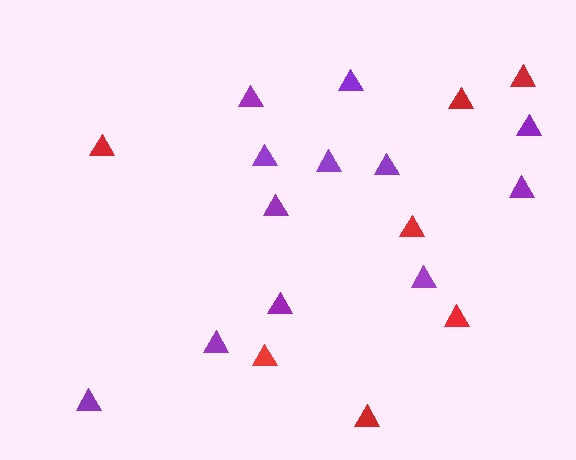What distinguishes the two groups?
There are 2 groups: one group of purple triangles (12) and one group of red triangles (7).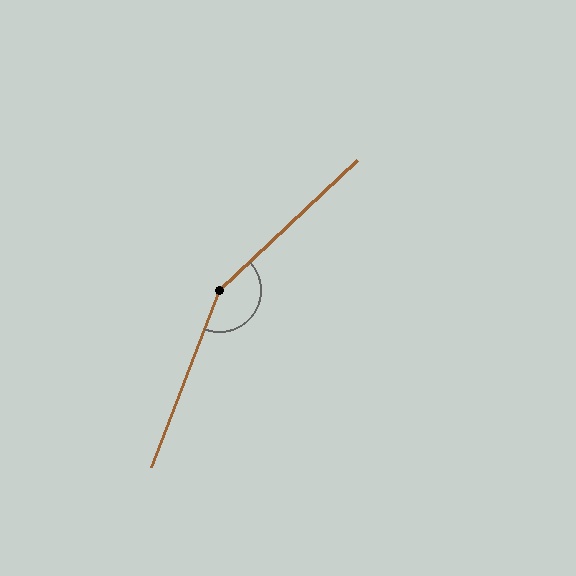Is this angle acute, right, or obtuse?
It is obtuse.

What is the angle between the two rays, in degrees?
Approximately 154 degrees.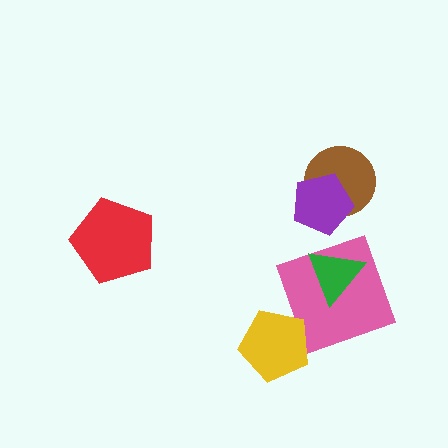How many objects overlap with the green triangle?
1 object overlaps with the green triangle.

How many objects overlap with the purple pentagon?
1 object overlaps with the purple pentagon.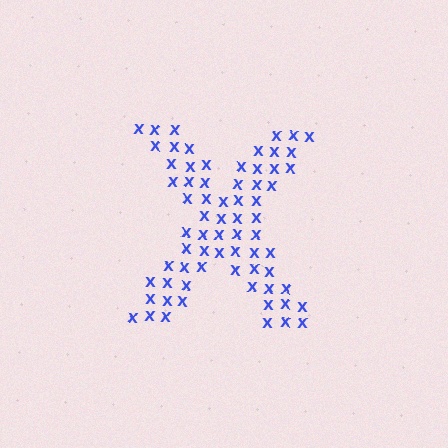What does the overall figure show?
The overall figure shows the letter X.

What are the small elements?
The small elements are letter X's.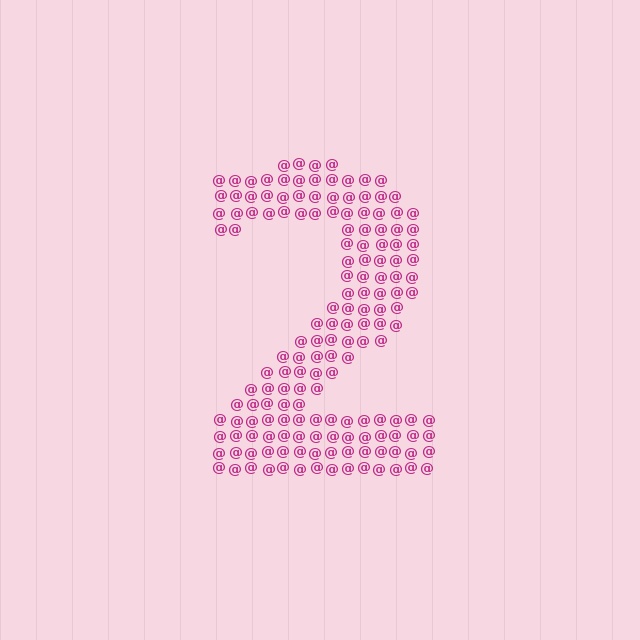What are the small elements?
The small elements are at signs.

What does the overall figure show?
The overall figure shows the digit 2.